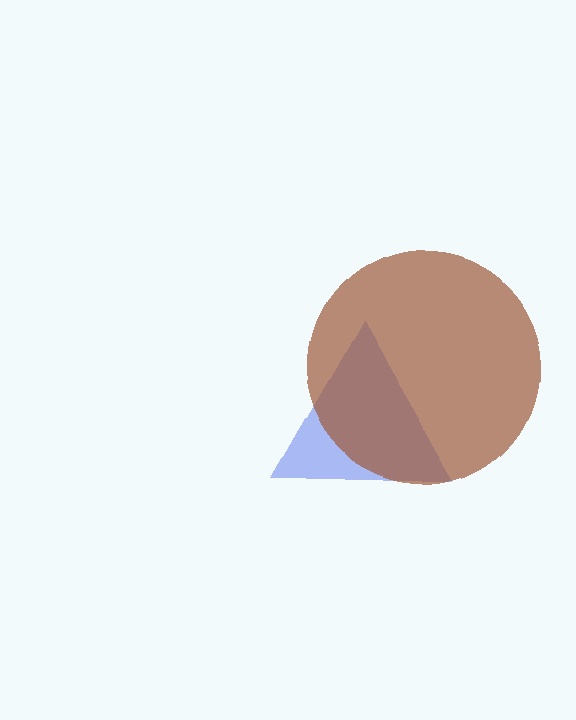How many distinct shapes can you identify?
There are 2 distinct shapes: a blue triangle, a brown circle.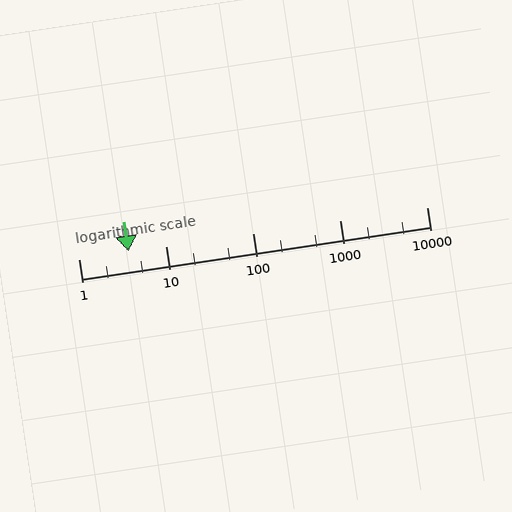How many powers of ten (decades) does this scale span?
The scale spans 4 decades, from 1 to 10000.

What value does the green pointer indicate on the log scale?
The pointer indicates approximately 3.7.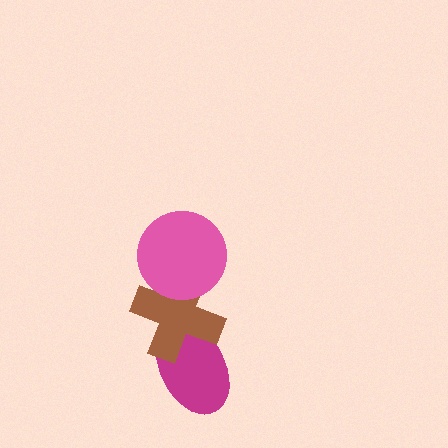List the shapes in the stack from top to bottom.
From top to bottom: the pink circle, the brown cross, the magenta ellipse.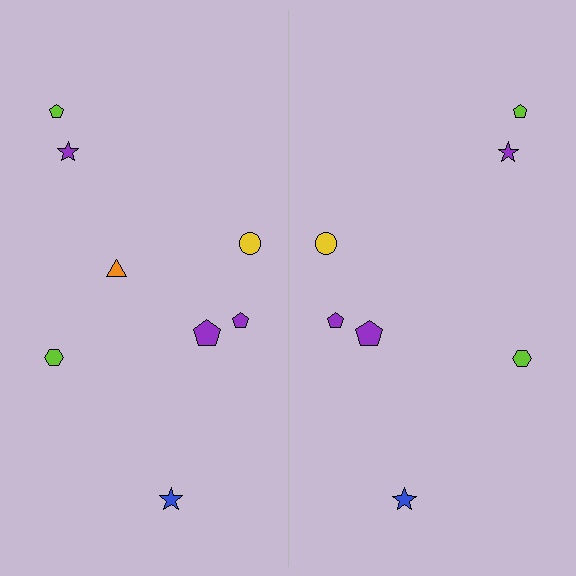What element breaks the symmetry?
A orange triangle is missing from the right side.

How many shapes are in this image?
There are 15 shapes in this image.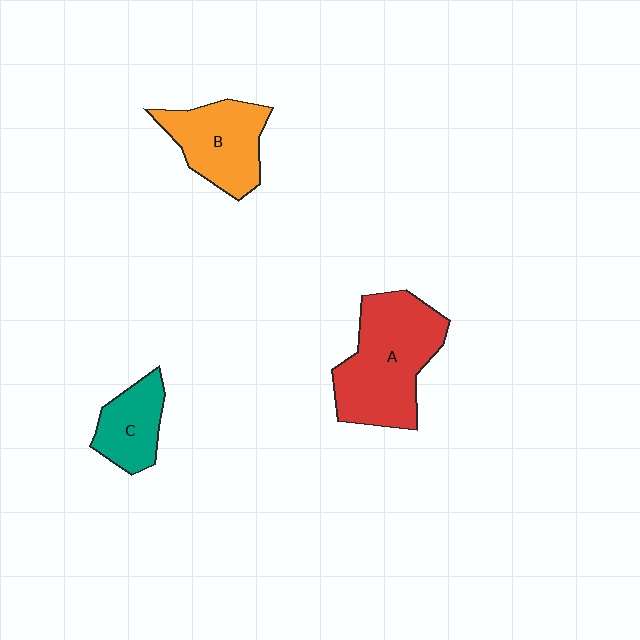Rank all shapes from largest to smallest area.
From largest to smallest: A (red), B (orange), C (teal).